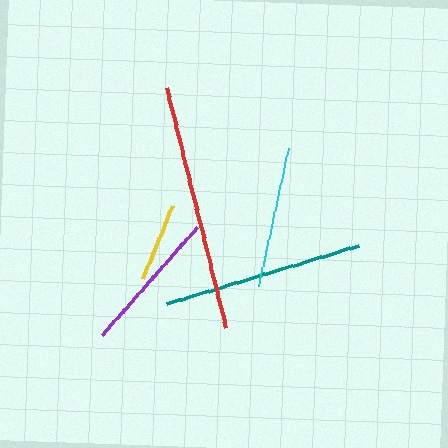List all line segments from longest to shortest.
From longest to shortest: red, teal, purple, cyan, yellow.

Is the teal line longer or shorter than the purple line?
The teal line is longer than the purple line.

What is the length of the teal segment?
The teal segment is approximately 201 pixels long.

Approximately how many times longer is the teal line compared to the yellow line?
The teal line is approximately 2.6 times the length of the yellow line.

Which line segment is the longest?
The red line is the longest at approximately 248 pixels.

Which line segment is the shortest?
The yellow line is the shortest at approximately 79 pixels.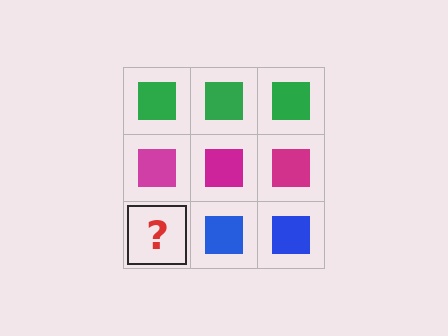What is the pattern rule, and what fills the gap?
The rule is that each row has a consistent color. The gap should be filled with a blue square.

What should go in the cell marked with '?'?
The missing cell should contain a blue square.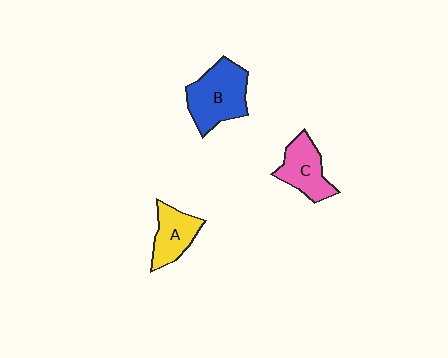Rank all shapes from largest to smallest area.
From largest to smallest: B (blue), C (pink), A (yellow).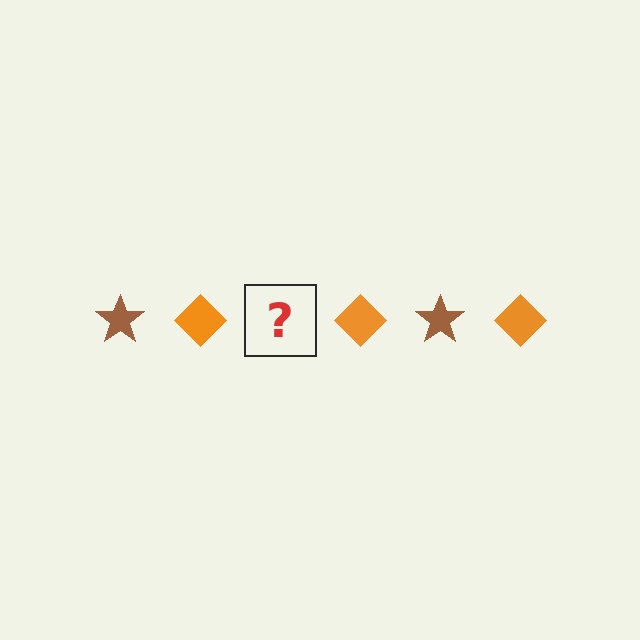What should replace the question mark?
The question mark should be replaced with a brown star.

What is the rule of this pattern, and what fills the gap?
The rule is that the pattern alternates between brown star and orange diamond. The gap should be filled with a brown star.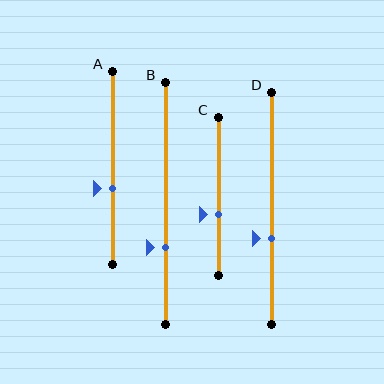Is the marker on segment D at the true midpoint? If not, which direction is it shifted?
No, the marker on segment D is shifted downward by about 13% of the segment length.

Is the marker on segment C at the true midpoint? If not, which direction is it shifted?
No, the marker on segment C is shifted downward by about 12% of the segment length.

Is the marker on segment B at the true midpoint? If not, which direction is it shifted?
No, the marker on segment B is shifted downward by about 18% of the segment length.